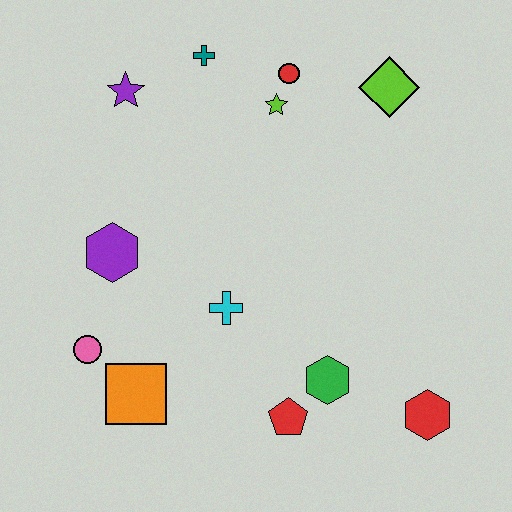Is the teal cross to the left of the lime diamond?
Yes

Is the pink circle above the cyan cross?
No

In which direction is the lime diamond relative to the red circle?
The lime diamond is to the right of the red circle.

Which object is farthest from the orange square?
The lime diamond is farthest from the orange square.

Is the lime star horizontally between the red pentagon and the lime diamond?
No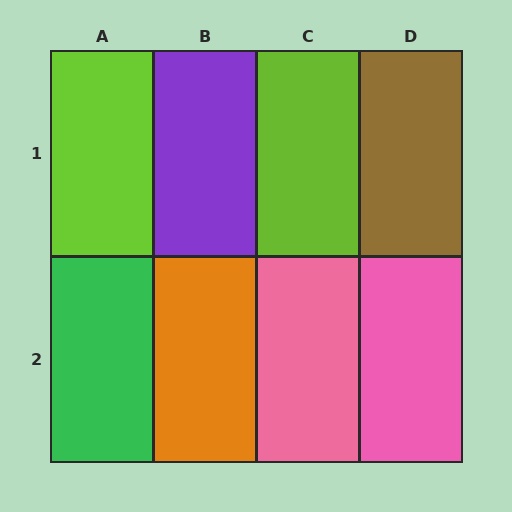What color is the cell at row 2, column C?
Pink.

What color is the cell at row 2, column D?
Pink.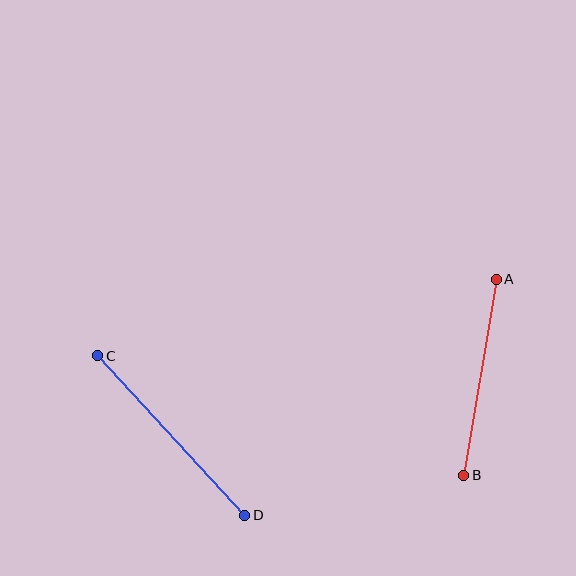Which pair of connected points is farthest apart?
Points C and D are farthest apart.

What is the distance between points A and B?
The distance is approximately 199 pixels.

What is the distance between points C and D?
The distance is approximately 217 pixels.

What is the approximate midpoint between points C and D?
The midpoint is at approximately (171, 436) pixels.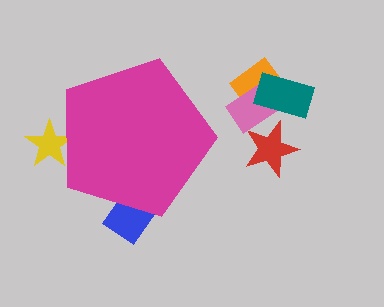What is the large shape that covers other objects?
A magenta pentagon.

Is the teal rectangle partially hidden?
No, the teal rectangle is fully visible.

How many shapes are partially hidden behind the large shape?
2 shapes are partially hidden.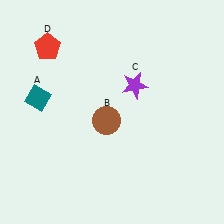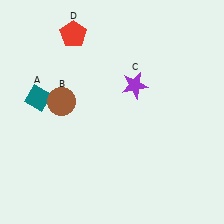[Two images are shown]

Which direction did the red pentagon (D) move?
The red pentagon (D) moved right.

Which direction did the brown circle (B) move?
The brown circle (B) moved left.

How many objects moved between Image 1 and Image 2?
2 objects moved between the two images.